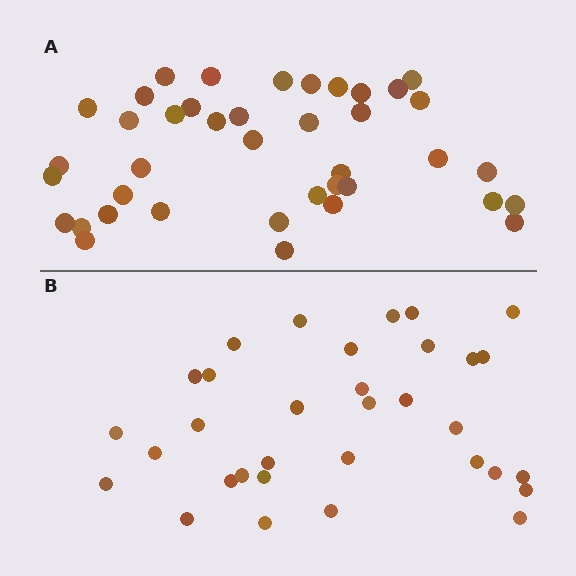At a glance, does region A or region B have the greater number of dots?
Region A (the top region) has more dots.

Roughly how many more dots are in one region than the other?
Region A has roughly 8 or so more dots than region B.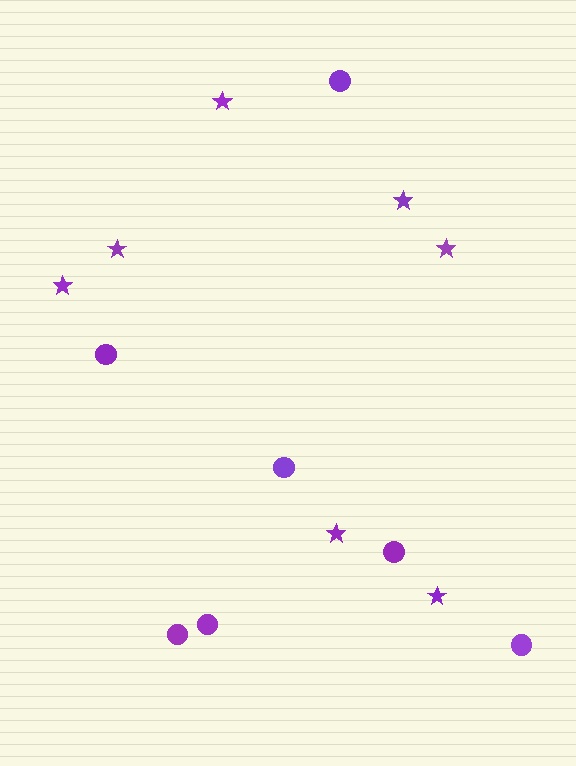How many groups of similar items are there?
There are 2 groups: one group of circles (7) and one group of stars (7).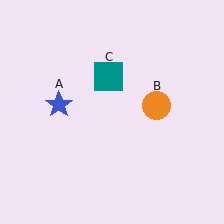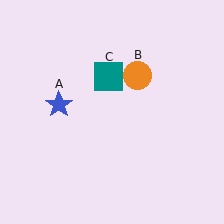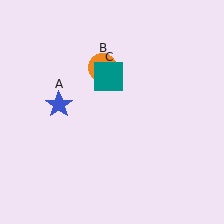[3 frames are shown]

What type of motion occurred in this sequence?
The orange circle (object B) rotated counterclockwise around the center of the scene.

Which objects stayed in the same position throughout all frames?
Blue star (object A) and teal square (object C) remained stationary.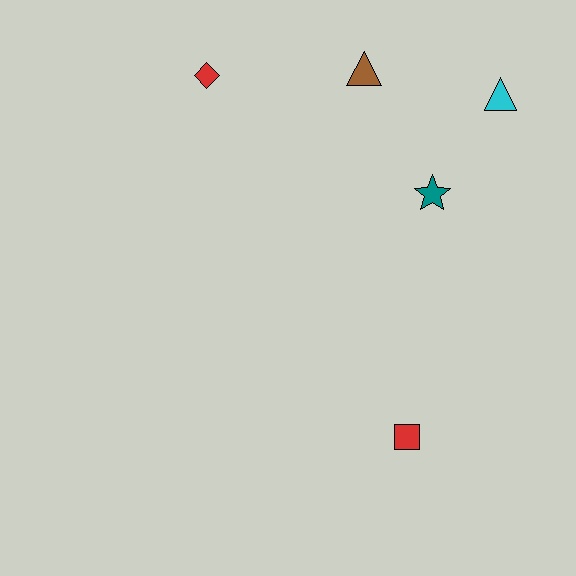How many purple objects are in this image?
There are no purple objects.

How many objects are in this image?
There are 5 objects.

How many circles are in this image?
There are no circles.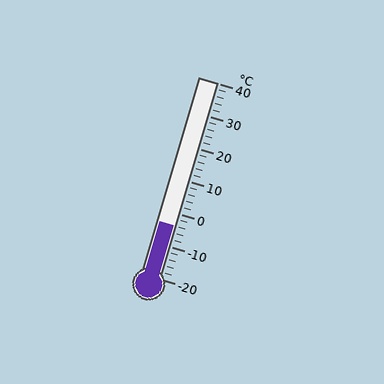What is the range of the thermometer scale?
The thermometer scale ranges from -20°C to 40°C.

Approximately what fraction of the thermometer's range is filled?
The thermometer is filled to approximately 25% of its range.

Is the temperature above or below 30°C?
The temperature is below 30°C.